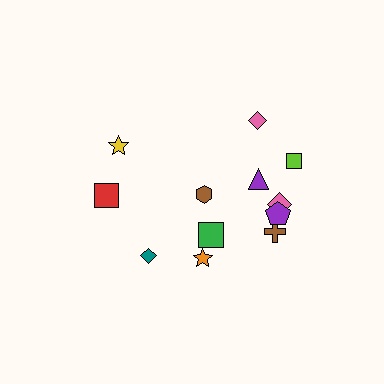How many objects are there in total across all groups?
There are 12 objects.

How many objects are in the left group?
There are 5 objects.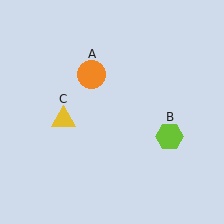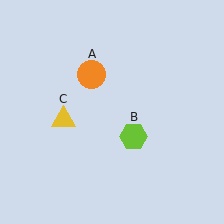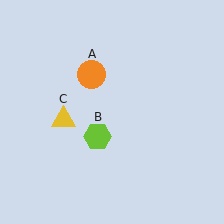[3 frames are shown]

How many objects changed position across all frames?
1 object changed position: lime hexagon (object B).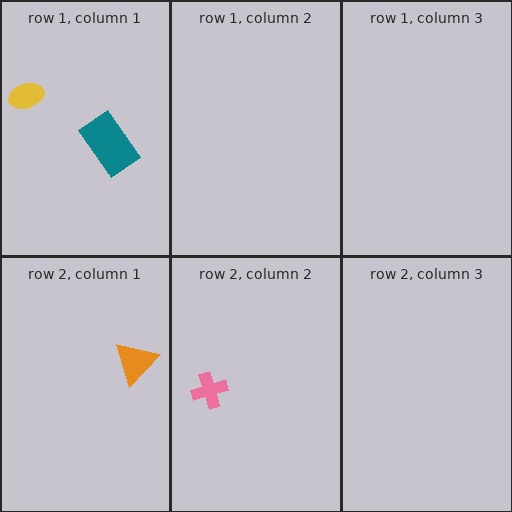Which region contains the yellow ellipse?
The row 1, column 1 region.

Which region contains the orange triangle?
The row 2, column 1 region.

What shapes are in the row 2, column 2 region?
The pink cross.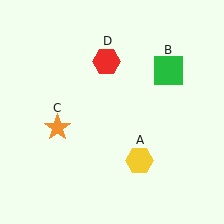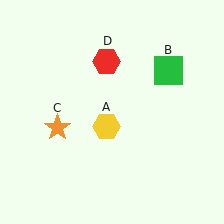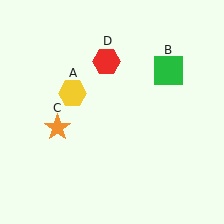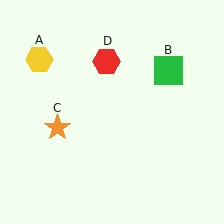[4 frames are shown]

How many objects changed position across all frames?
1 object changed position: yellow hexagon (object A).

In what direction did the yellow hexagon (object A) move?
The yellow hexagon (object A) moved up and to the left.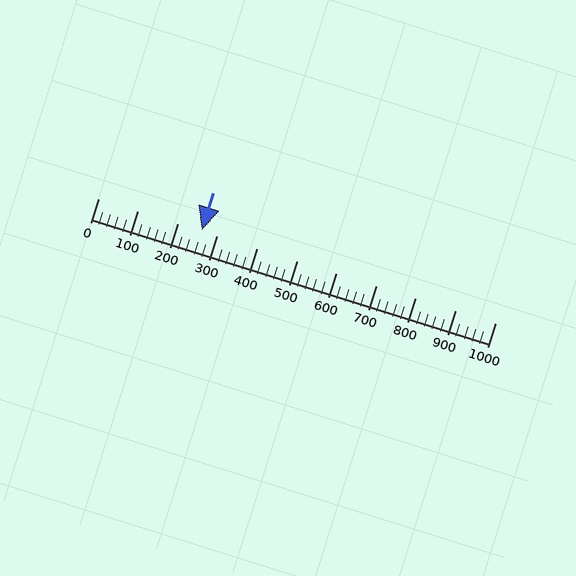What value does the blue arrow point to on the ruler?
The blue arrow points to approximately 260.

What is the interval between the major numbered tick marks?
The major tick marks are spaced 100 units apart.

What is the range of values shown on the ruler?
The ruler shows values from 0 to 1000.